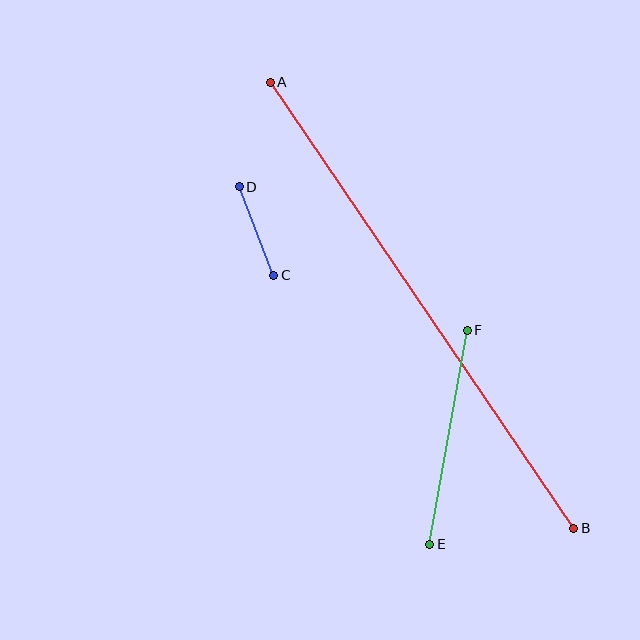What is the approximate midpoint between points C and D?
The midpoint is at approximately (257, 231) pixels.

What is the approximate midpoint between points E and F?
The midpoint is at approximately (449, 437) pixels.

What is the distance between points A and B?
The distance is approximately 540 pixels.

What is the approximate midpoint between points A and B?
The midpoint is at approximately (422, 305) pixels.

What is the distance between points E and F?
The distance is approximately 217 pixels.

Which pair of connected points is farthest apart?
Points A and B are farthest apart.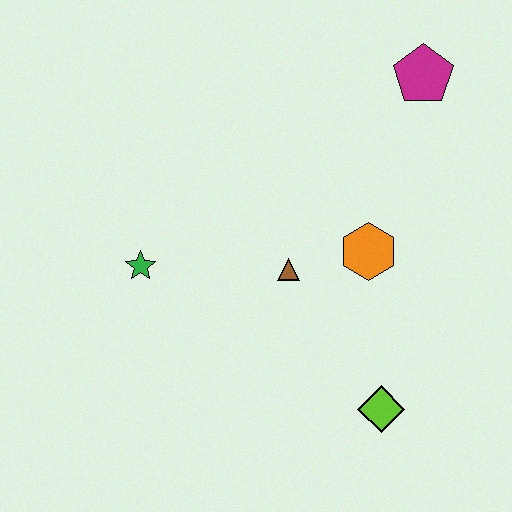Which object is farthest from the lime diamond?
The magenta pentagon is farthest from the lime diamond.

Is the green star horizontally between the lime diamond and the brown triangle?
No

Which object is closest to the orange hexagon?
The brown triangle is closest to the orange hexagon.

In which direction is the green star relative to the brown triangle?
The green star is to the left of the brown triangle.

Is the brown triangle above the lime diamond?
Yes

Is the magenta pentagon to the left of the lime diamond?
No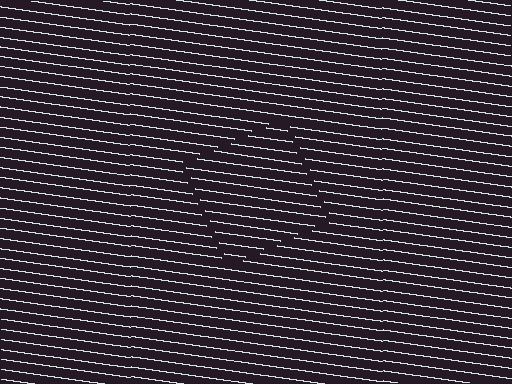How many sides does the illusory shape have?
4 sides — the line-ends trace a square.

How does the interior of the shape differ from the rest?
The interior of the shape contains the same grating, shifted by half a period — the contour is defined by the phase discontinuity where line-ends from the inner and outer gratings abut.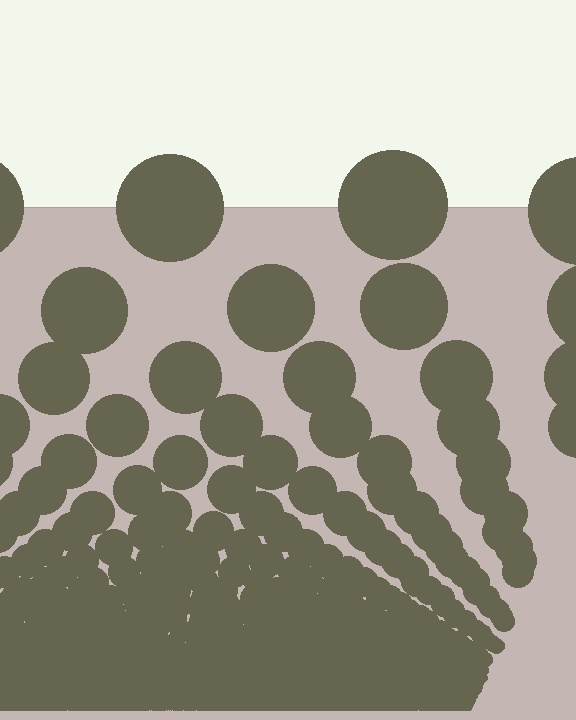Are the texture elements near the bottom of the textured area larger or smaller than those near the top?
Smaller. The gradient is inverted — elements near the bottom are smaller and denser.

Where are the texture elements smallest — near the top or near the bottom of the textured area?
Near the bottom.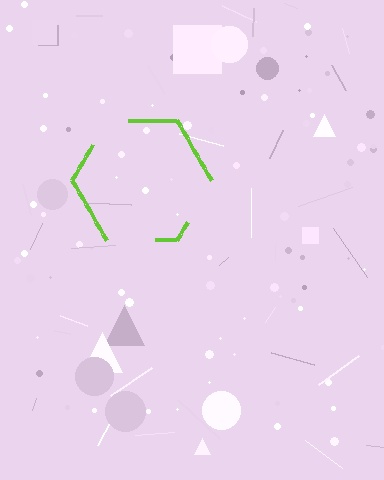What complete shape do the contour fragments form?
The contour fragments form a hexagon.